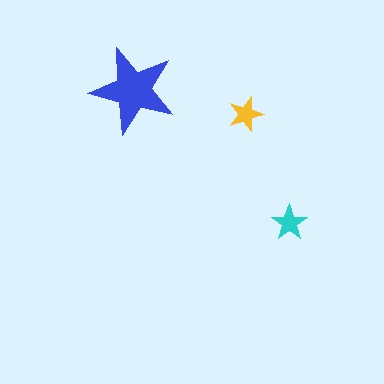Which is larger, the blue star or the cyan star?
The blue one.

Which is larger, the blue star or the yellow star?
The blue one.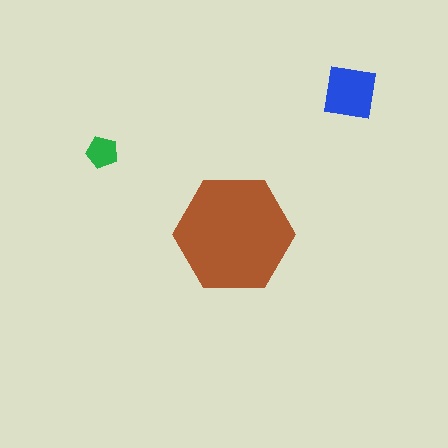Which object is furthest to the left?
The green pentagon is leftmost.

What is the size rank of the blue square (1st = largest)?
2nd.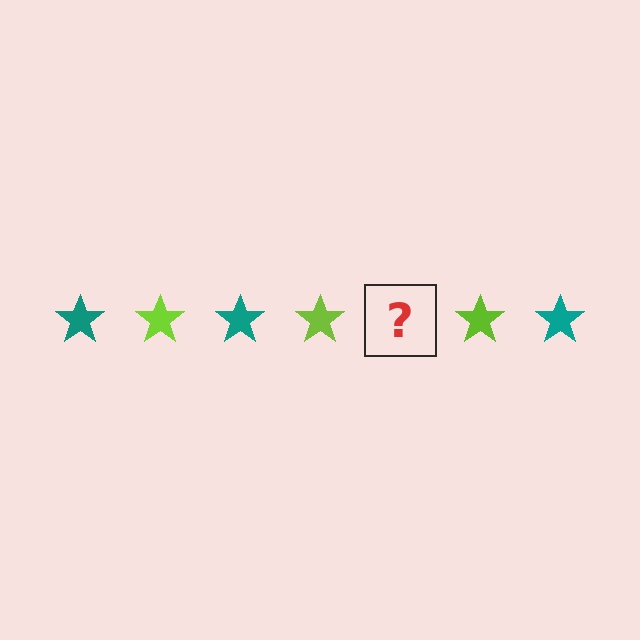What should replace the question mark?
The question mark should be replaced with a teal star.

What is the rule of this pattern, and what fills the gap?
The rule is that the pattern cycles through teal, lime stars. The gap should be filled with a teal star.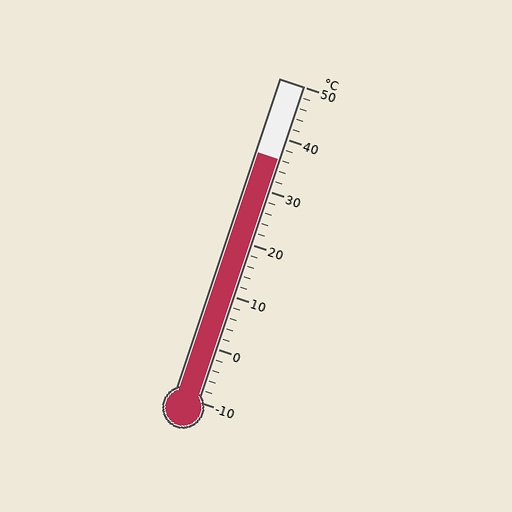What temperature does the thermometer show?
The thermometer shows approximately 36°C.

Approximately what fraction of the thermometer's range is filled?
The thermometer is filled to approximately 75% of its range.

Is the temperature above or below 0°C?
The temperature is above 0°C.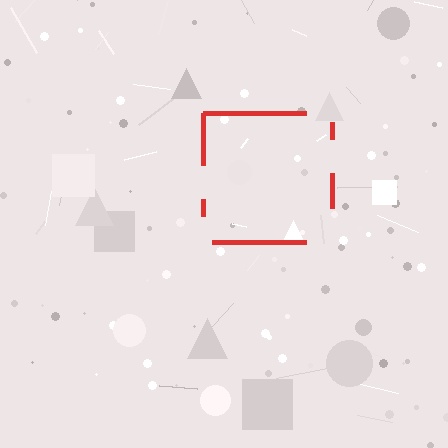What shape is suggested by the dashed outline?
The dashed outline suggests a square.